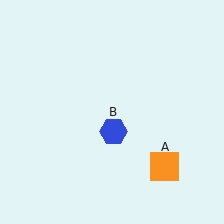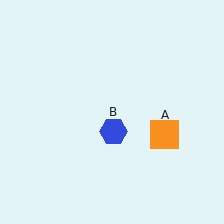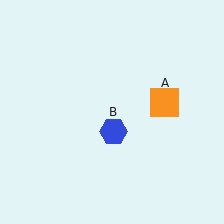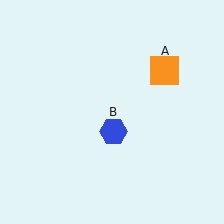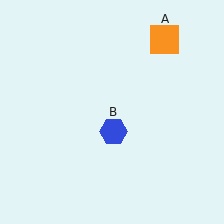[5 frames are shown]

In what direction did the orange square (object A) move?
The orange square (object A) moved up.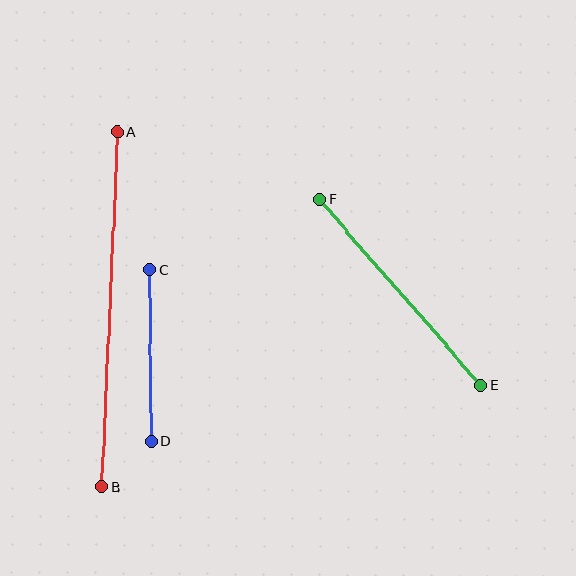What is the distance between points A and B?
The distance is approximately 355 pixels.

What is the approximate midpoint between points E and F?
The midpoint is at approximately (400, 292) pixels.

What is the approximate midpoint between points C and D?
The midpoint is at approximately (150, 355) pixels.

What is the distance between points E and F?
The distance is approximately 246 pixels.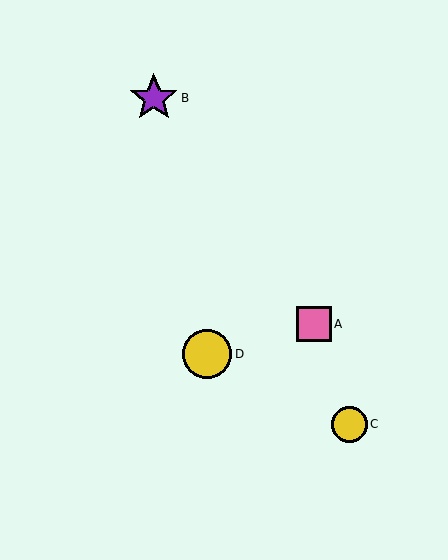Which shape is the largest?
The yellow circle (labeled D) is the largest.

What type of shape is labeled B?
Shape B is a purple star.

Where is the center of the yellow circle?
The center of the yellow circle is at (207, 354).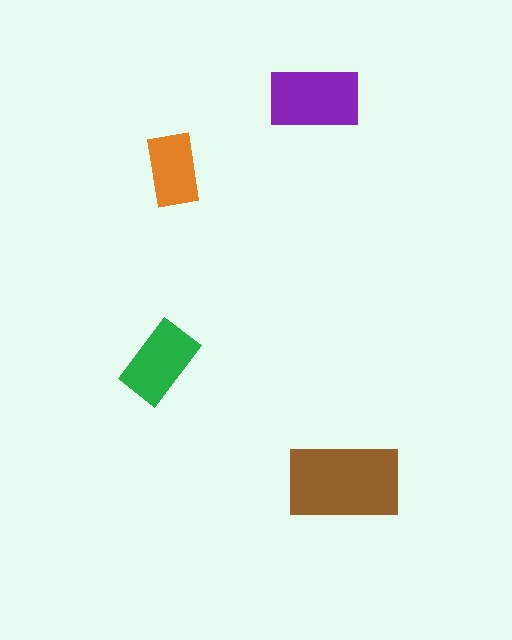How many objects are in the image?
There are 4 objects in the image.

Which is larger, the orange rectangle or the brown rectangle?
The brown one.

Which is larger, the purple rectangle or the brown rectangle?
The brown one.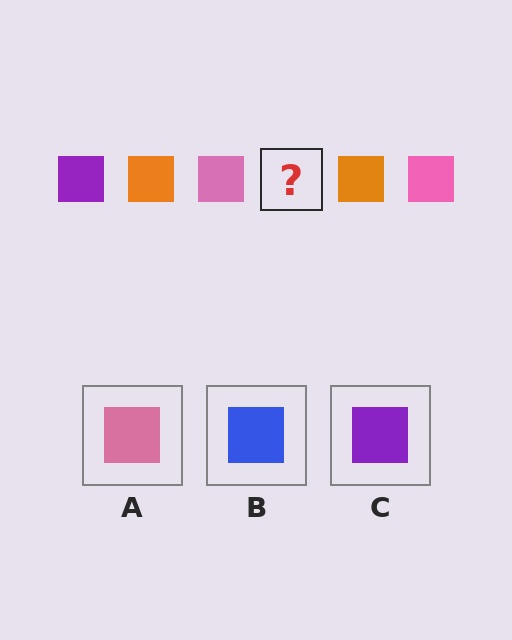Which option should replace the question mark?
Option C.